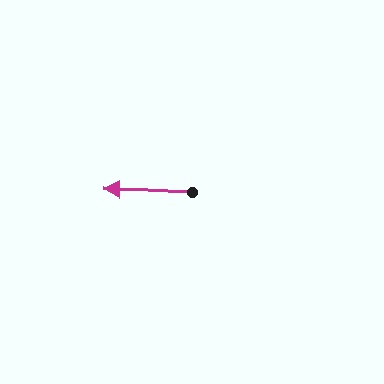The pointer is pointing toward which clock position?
Roughly 9 o'clock.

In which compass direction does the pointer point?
West.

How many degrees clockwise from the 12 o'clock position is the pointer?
Approximately 271 degrees.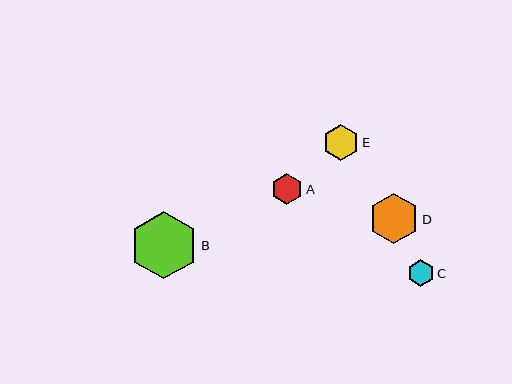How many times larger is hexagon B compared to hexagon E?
Hexagon B is approximately 1.9 times the size of hexagon E.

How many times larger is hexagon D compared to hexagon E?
Hexagon D is approximately 1.4 times the size of hexagon E.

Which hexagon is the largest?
Hexagon B is the largest with a size of approximately 68 pixels.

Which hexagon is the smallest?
Hexagon C is the smallest with a size of approximately 27 pixels.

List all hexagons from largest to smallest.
From largest to smallest: B, D, E, A, C.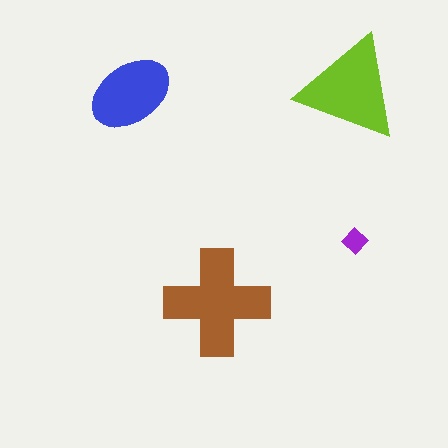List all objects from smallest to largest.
The purple diamond, the blue ellipse, the lime triangle, the brown cross.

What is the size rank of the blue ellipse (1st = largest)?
3rd.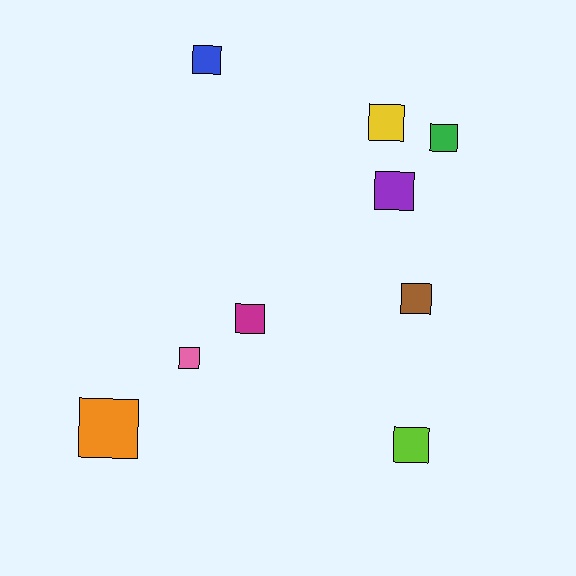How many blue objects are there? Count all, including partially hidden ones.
There is 1 blue object.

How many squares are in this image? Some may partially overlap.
There are 9 squares.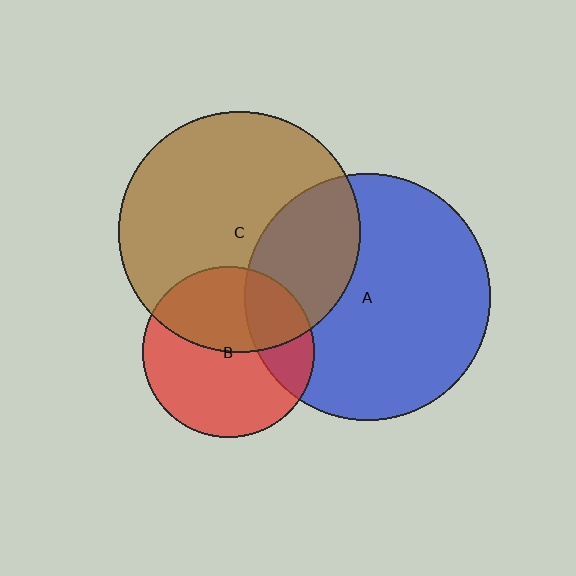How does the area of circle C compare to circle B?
Approximately 2.0 times.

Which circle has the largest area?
Circle A (blue).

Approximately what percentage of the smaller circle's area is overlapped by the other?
Approximately 30%.